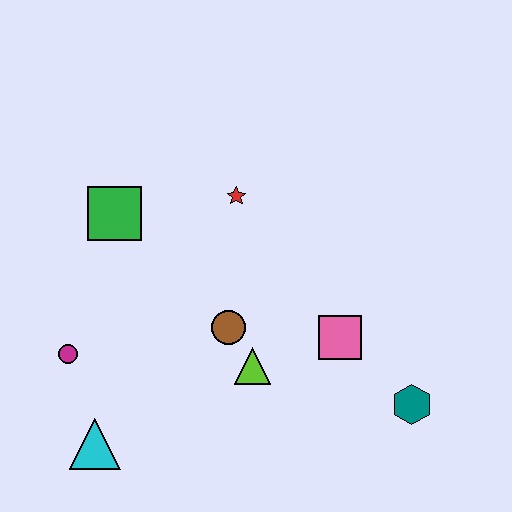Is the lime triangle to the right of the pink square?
No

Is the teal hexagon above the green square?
No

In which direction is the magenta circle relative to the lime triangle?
The magenta circle is to the left of the lime triangle.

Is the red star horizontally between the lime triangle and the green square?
Yes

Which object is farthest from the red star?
The cyan triangle is farthest from the red star.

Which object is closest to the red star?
The green square is closest to the red star.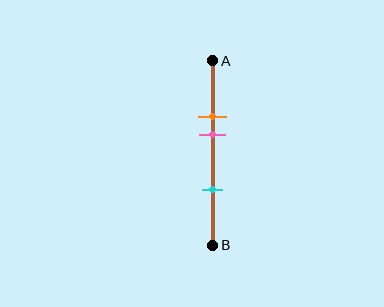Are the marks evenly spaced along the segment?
No, the marks are not evenly spaced.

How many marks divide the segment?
There are 3 marks dividing the segment.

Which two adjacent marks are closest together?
The orange and pink marks are the closest adjacent pair.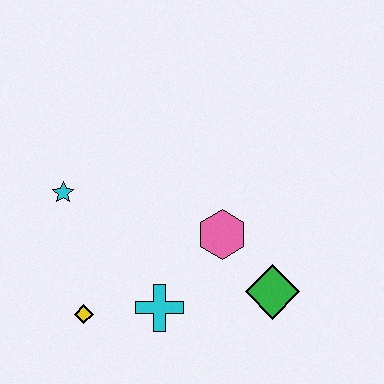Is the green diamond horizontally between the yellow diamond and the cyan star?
No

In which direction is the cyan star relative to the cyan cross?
The cyan star is above the cyan cross.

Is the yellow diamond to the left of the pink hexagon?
Yes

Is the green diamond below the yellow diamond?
No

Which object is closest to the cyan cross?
The yellow diamond is closest to the cyan cross.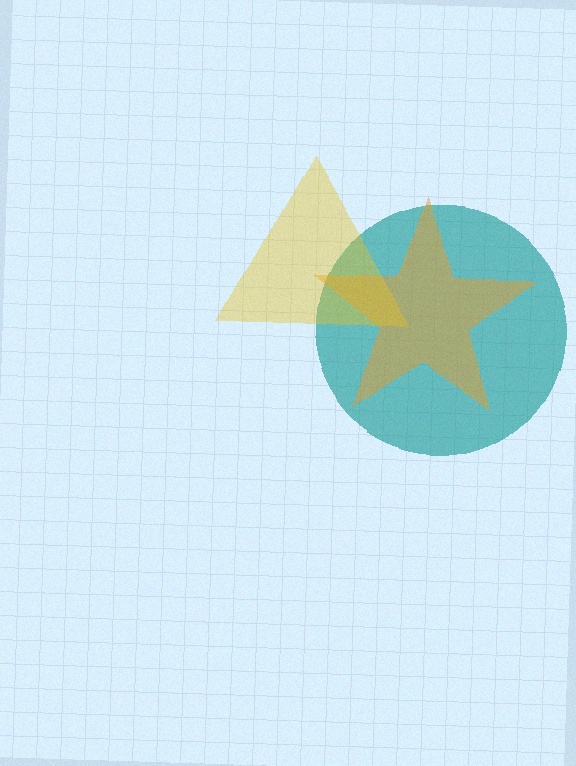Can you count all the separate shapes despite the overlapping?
Yes, there are 3 separate shapes.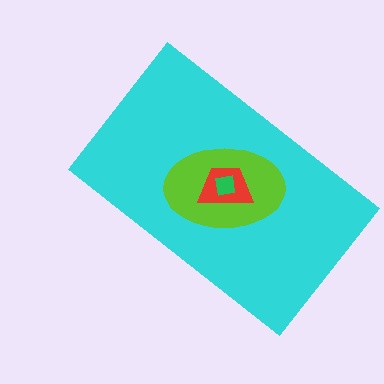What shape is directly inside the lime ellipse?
The red trapezoid.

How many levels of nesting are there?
4.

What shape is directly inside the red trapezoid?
The green square.